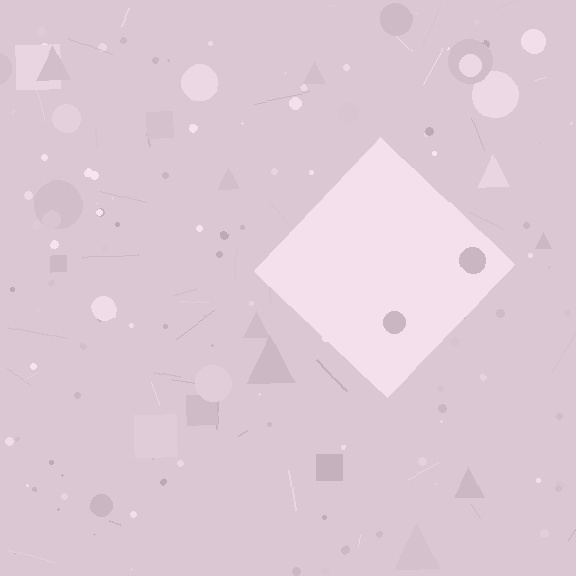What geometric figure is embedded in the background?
A diamond is embedded in the background.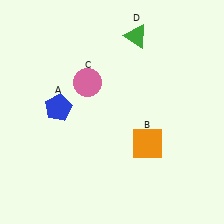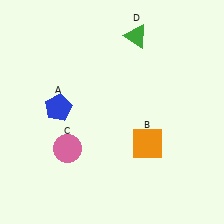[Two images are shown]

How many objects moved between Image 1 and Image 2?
1 object moved between the two images.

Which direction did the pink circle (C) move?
The pink circle (C) moved down.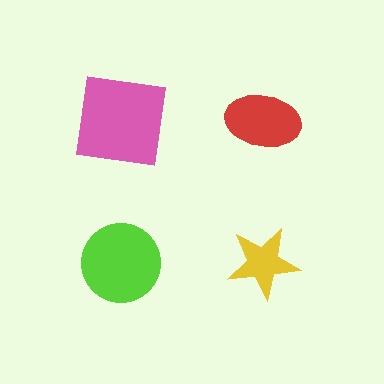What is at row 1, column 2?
A red ellipse.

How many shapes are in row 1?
2 shapes.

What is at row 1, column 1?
A pink square.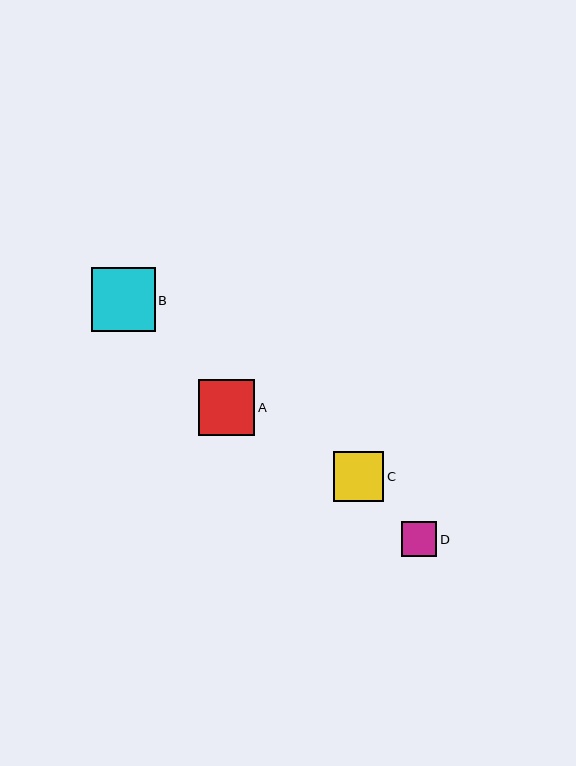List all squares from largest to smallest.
From largest to smallest: B, A, C, D.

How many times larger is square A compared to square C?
Square A is approximately 1.1 times the size of square C.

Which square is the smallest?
Square D is the smallest with a size of approximately 35 pixels.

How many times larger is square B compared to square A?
Square B is approximately 1.1 times the size of square A.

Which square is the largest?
Square B is the largest with a size of approximately 63 pixels.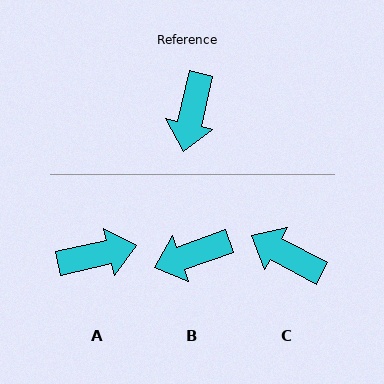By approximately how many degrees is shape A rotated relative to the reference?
Approximately 116 degrees counter-clockwise.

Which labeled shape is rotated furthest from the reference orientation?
A, about 116 degrees away.